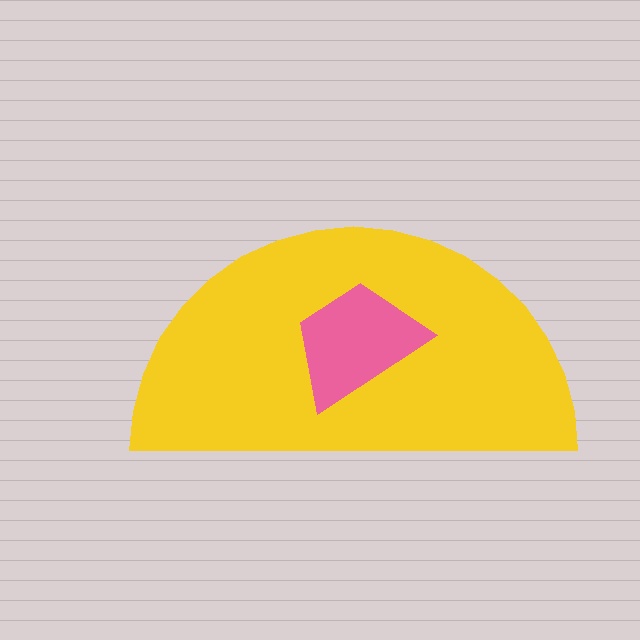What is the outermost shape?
The yellow semicircle.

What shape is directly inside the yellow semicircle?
The pink trapezoid.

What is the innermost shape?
The pink trapezoid.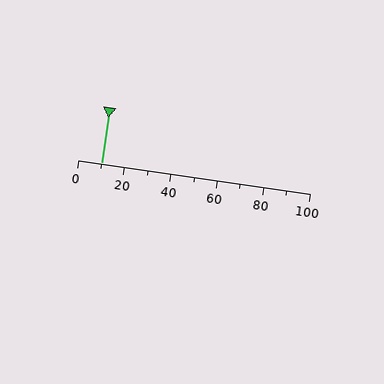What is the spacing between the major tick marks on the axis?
The major ticks are spaced 20 apart.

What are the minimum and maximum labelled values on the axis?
The axis runs from 0 to 100.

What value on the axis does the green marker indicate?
The marker indicates approximately 10.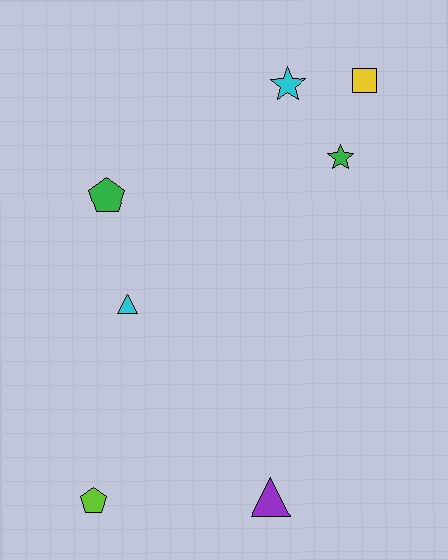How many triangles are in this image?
There are 2 triangles.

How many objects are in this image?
There are 7 objects.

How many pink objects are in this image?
There are no pink objects.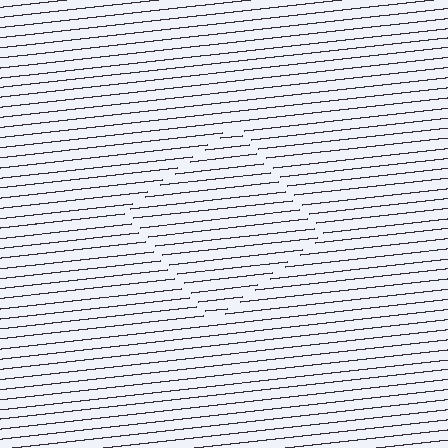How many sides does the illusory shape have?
4 sides — the line-ends trace a square.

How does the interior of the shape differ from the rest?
The interior of the shape contains the same grating, shifted by half a period — the contour is defined by the phase discontinuity where line-ends from the inner and outer gratings abut.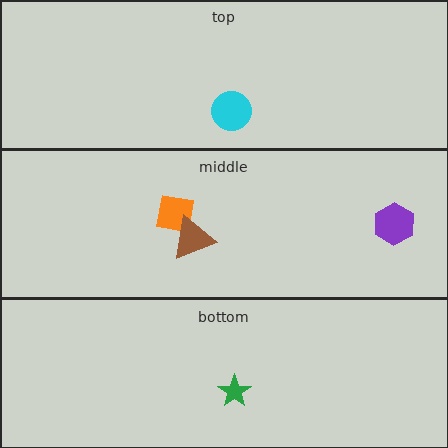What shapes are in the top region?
The cyan circle.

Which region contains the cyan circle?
The top region.